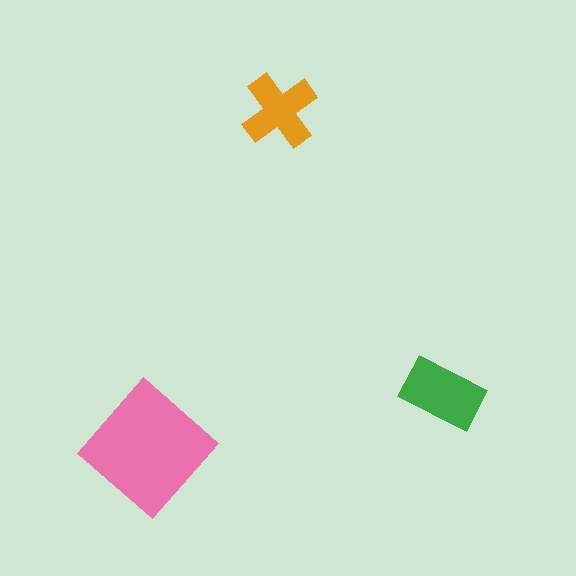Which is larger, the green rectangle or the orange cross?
The green rectangle.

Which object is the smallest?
The orange cross.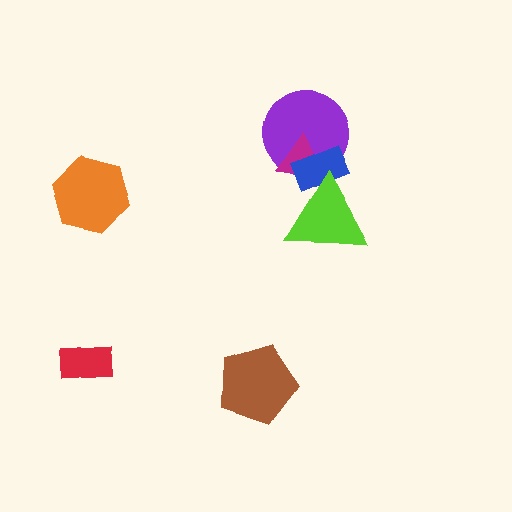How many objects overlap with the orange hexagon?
0 objects overlap with the orange hexagon.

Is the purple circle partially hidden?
Yes, it is partially covered by another shape.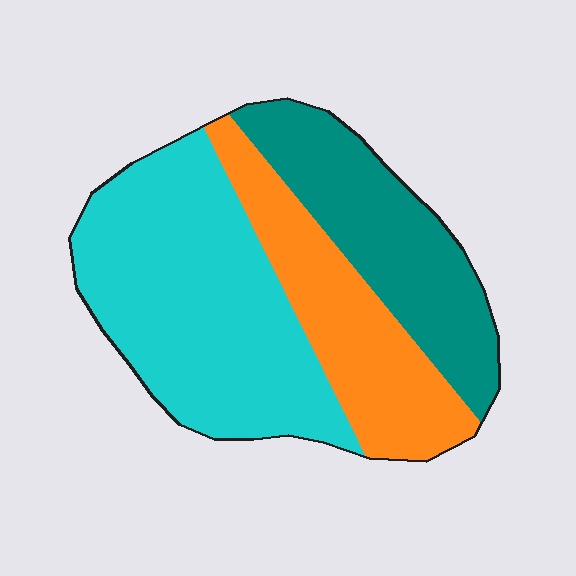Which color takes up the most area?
Cyan, at roughly 45%.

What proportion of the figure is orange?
Orange takes up between a sixth and a third of the figure.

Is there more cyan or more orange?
Cyan.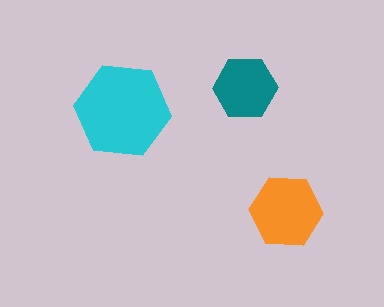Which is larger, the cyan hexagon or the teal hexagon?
The cyan one.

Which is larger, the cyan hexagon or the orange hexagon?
The cyan one.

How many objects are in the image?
There are 3 objects in the image.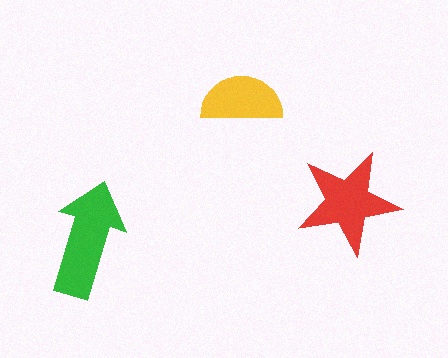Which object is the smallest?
The yellow semicircle.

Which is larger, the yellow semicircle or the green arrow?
The green arrow.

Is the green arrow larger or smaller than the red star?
Larger.